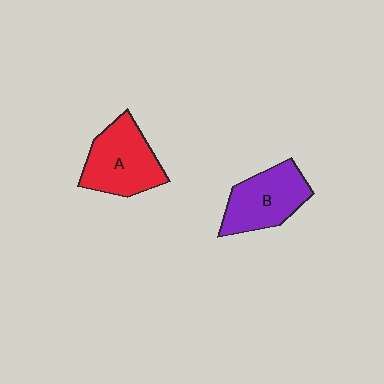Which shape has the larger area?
Shape A (red).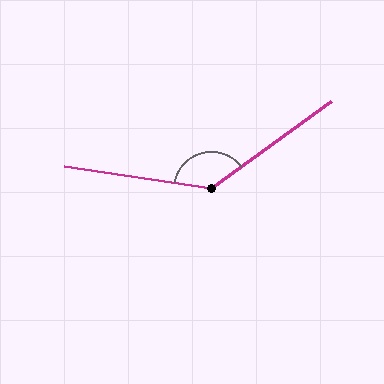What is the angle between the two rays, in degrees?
Approximately 135 degrees.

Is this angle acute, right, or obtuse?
It is obtuse.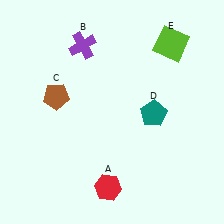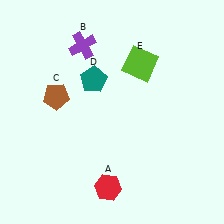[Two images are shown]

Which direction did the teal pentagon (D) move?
The teal pentagon (D) moved left.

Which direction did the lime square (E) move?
The lime square (E) moved left.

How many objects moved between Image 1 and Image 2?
2 objects moved between the two images.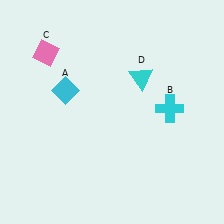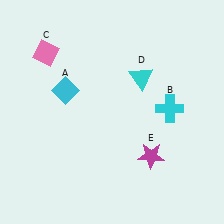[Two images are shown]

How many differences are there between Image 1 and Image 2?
There is 1 difference between the two images.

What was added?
A magenta star (E) was added in Image 2.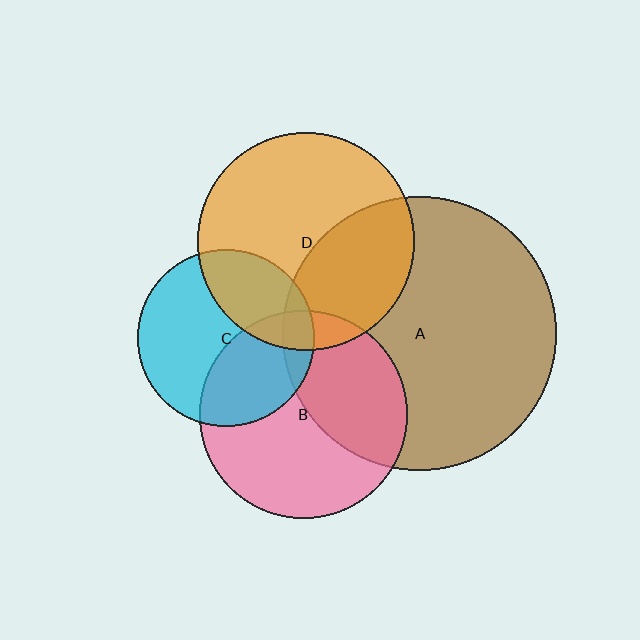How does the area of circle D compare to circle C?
Approximately 1.5 times.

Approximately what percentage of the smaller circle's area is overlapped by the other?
Approximately 10%.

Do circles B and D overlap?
Yes.